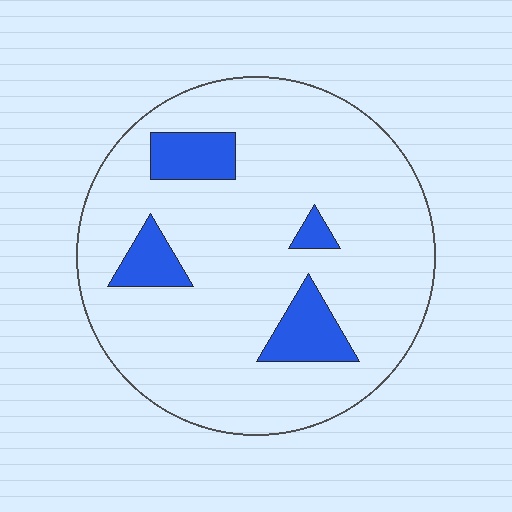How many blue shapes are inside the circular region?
4.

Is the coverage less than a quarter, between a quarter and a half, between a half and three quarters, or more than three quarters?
Less than a quarter.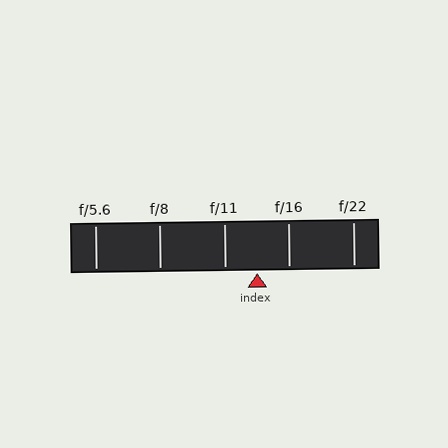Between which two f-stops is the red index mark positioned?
The index mark is between f/11 and f/16.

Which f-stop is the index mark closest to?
The index mark is closest to f/16.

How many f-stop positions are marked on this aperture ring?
There are 5 f-stop positions marked.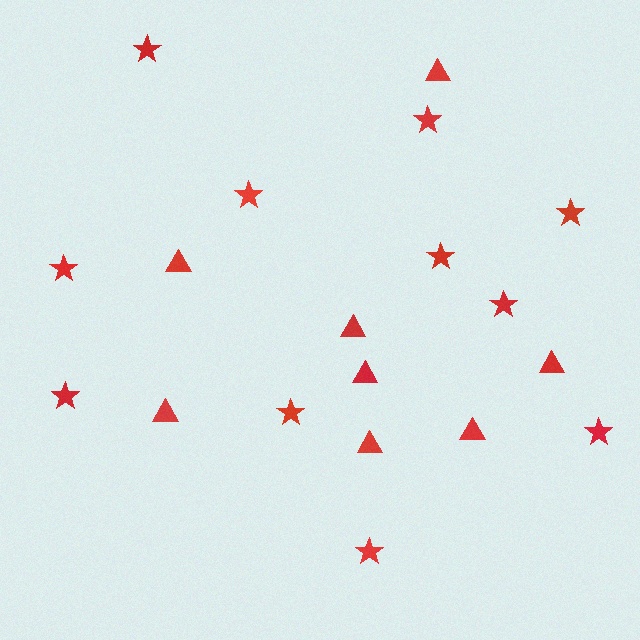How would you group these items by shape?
There are 2 groups: one group of triangles (8) and one group of stars (11).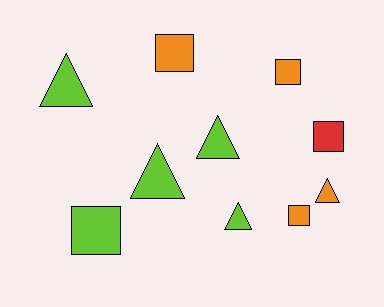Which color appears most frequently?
Lime, with 5 objects.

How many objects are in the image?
There are 10 objects.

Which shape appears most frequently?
Square, with 5 objects.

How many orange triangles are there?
There is 1 orange triangle.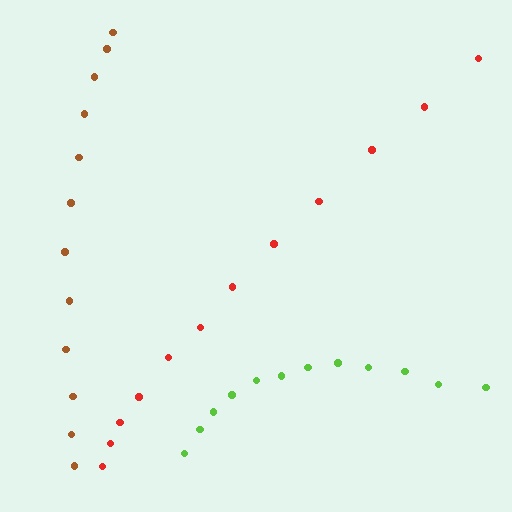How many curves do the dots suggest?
There are 3 distinct paths.